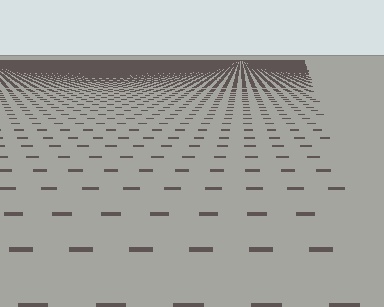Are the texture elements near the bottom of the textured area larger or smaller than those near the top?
Larger. Near the bottom, elements are closer to the viewer and appear at a bigger on-screen size.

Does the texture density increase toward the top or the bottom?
Density increases toward the top.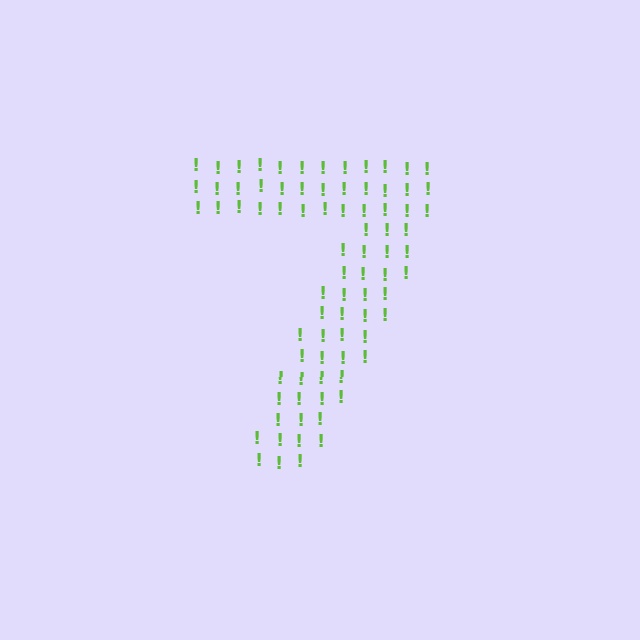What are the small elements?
The small elements are exclamation marks.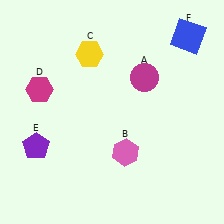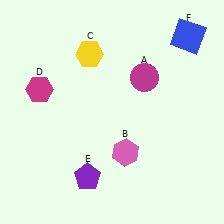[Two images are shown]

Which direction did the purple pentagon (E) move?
The purple pentagon (E) moved right.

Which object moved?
The purple pentagon (E) moved right.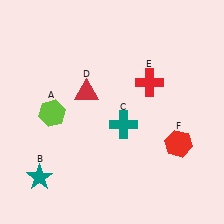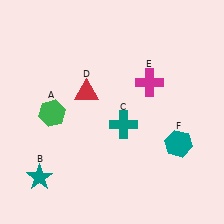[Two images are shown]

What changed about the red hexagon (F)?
In Image 1, F is red. In Image 2, it changed to teal.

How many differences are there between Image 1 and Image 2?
There are 3 differences between the two images.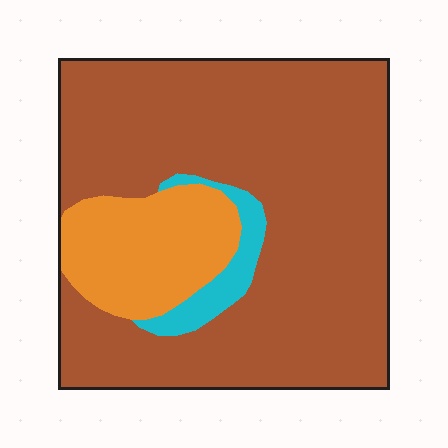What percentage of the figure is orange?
Orange takes up about one sixth (1/6) of the figure.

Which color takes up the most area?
Brown, at roughly 80%.